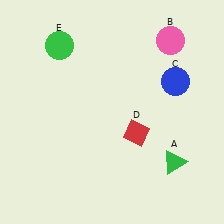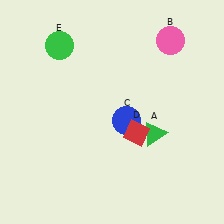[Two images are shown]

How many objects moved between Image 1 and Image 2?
2 objects moved between the two images.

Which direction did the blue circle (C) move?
The blue circle (C) moved left.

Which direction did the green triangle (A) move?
The green triangle (A) moved up.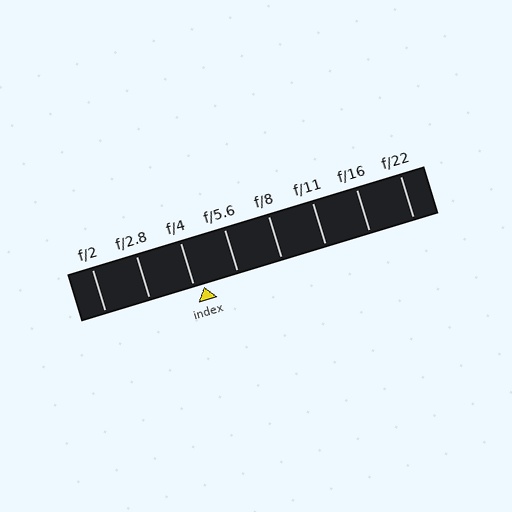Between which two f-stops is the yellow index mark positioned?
The index mark is between f/4 and f/5.6.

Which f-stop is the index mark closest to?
The index mark is closest to f/4.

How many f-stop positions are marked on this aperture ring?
There are 8 f-stop positions marked.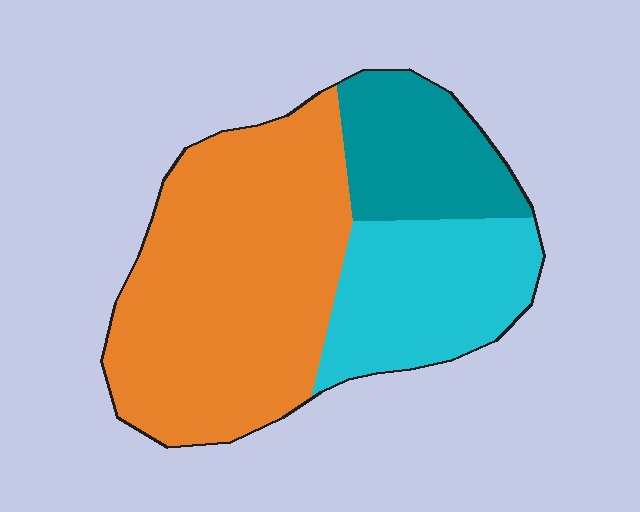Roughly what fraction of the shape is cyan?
Cyan takes up about one quarter (1/4) of the shape.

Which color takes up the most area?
Orange, at roughly 55%.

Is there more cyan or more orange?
Orange.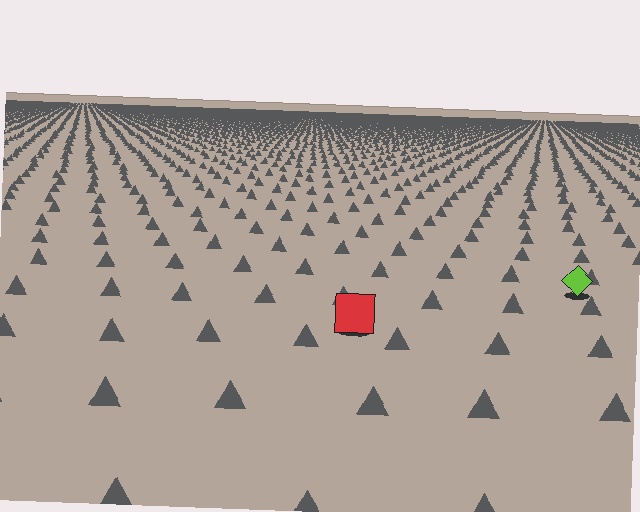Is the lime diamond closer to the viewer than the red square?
No. The red square is closer — you can tell from the texture gradient: the ground texture is coarser near it.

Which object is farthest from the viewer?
The lime diamond is farthest from the viewer. It appears smaller and the ground texture around it is denser.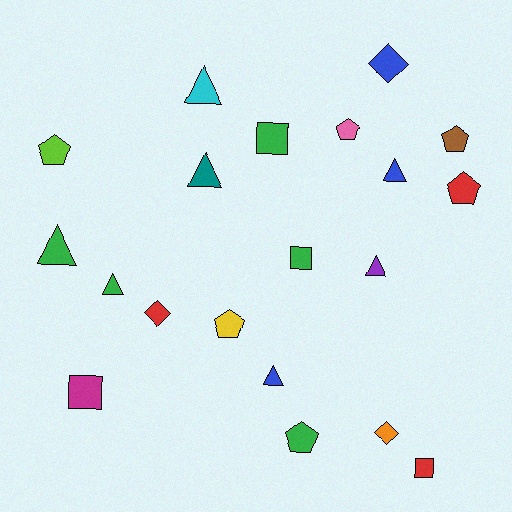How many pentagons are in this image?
There are 6 pentagons.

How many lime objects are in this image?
There is 1 lime object.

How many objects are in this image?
There are 20 objects.